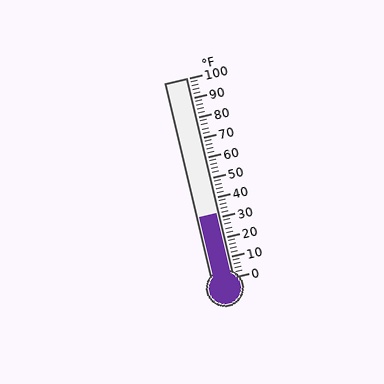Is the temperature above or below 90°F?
The temperature is below 90°F.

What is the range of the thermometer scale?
The thermometer scale ranges from 0°F to 100°F.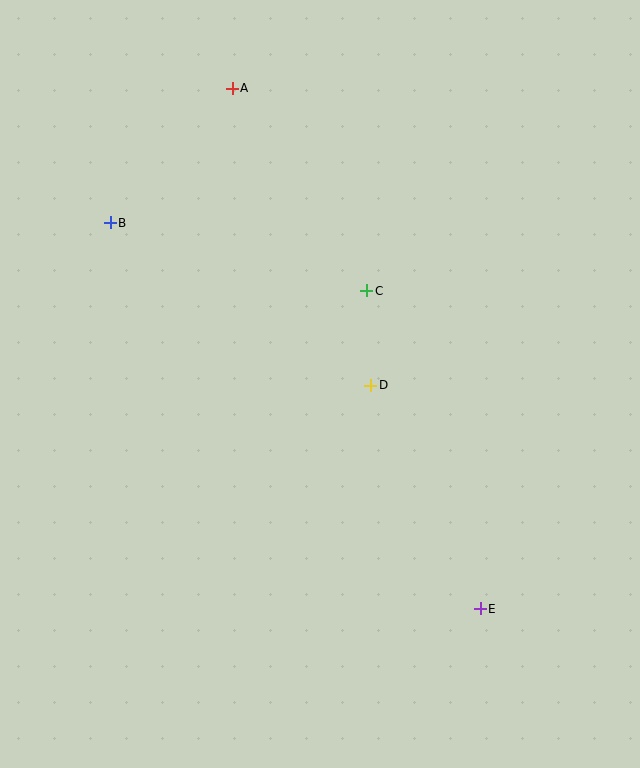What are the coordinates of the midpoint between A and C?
The midpoint between A and C is at (299, 190).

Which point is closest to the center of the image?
Point D at (371, 385) is closest to the center.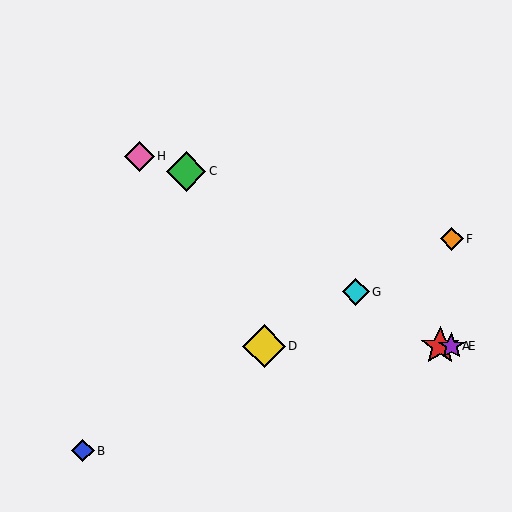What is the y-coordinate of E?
Object E is at y≈346.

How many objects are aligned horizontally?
3 objects (A, D, E) are aligned horizontally.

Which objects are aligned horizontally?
Objects A, D, E are aligned horizontally.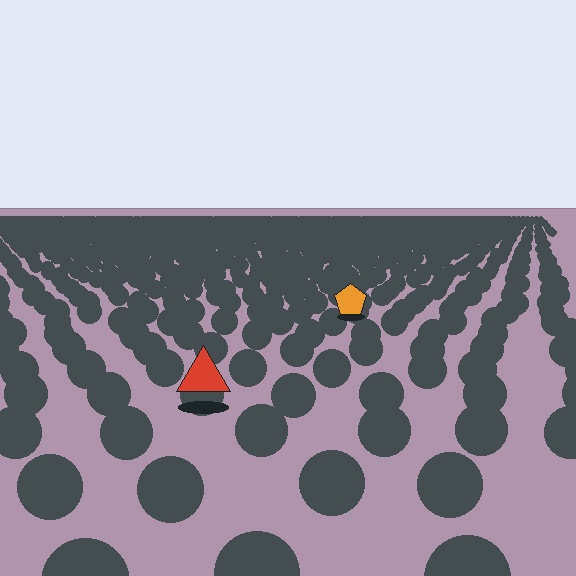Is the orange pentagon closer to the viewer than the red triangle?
No. The red triangle is closer — you can tell from the texture gradient: the ground texture is coarser near it.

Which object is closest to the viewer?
The red triangle is closest. The texture marks near it are larger and more spread out.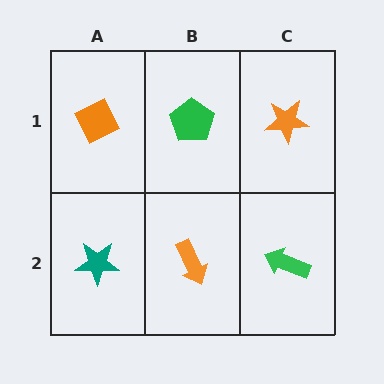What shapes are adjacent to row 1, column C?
A green arrow (row 2, column C), a green pentagon (row 1, column B).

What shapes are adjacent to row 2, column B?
A green pentagon (row 1, column B), a teal star (row 2, column A), a green arrow (row 2, column C).